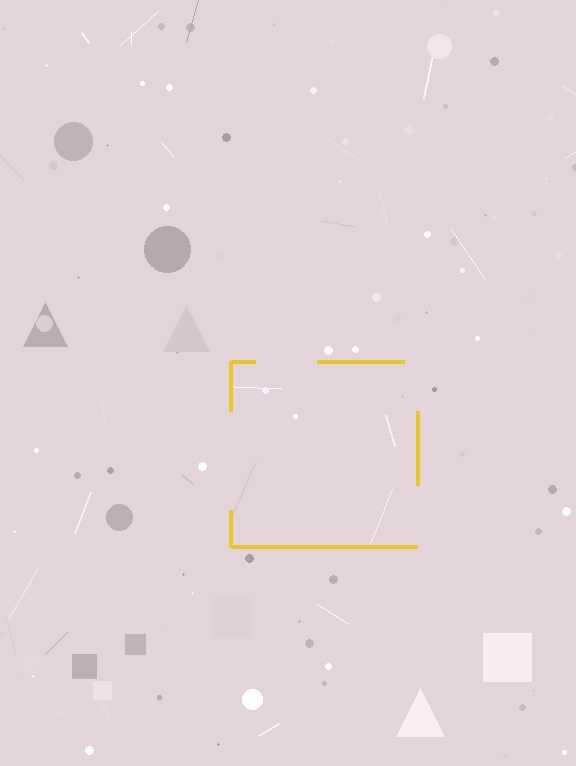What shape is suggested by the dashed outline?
The dashed outline suggests a square.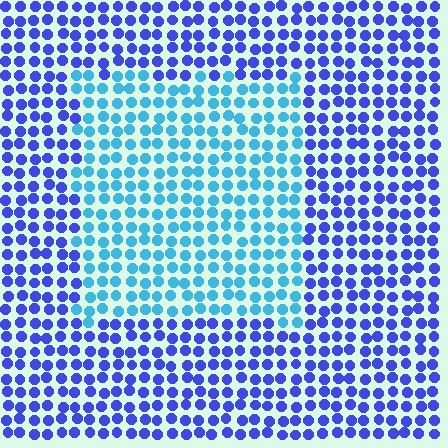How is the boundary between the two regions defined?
The boundary is defined purely by a slight shift in hue (about 42 degrees). Spacing, size, and orientation are identical on both sides.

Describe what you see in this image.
The image is filled with small blue elements in a uniform arrangement. A rectangle-shaped region is visible where the elements are tinted to a slightly different hue, forming a subtle color boundary.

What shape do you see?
I see a rectangle.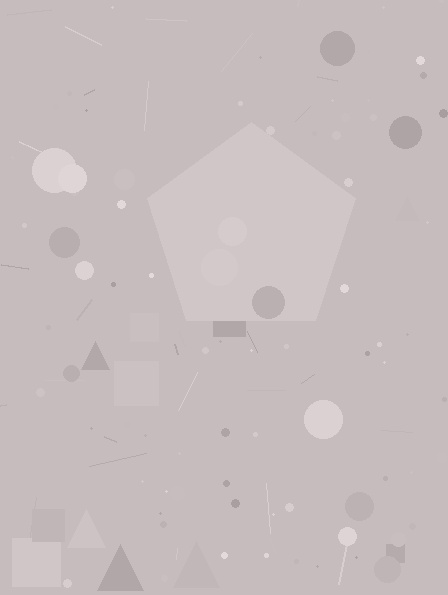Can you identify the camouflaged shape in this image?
The camouflaged shape is a pentagon.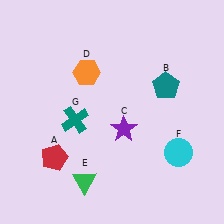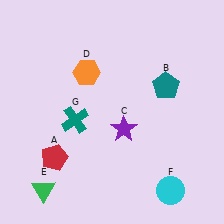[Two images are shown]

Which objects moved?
The objects that moved are: the green triangle (E), the cyan circle (F).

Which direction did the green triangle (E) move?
The green triangle (E) moved left.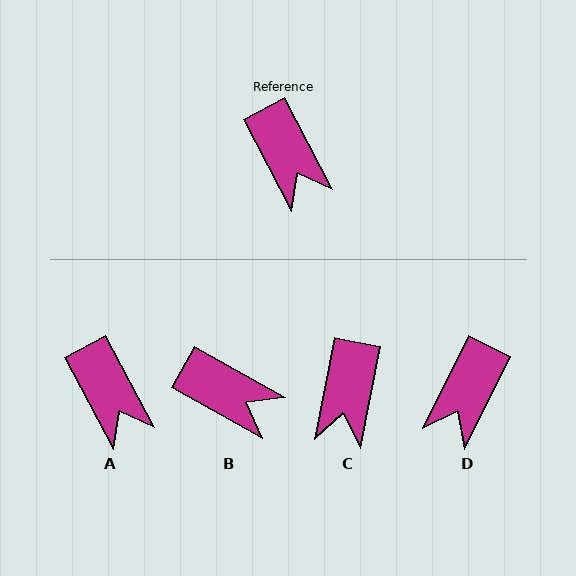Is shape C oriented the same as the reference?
No, it is off by about 39 degrees.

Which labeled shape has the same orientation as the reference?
A.